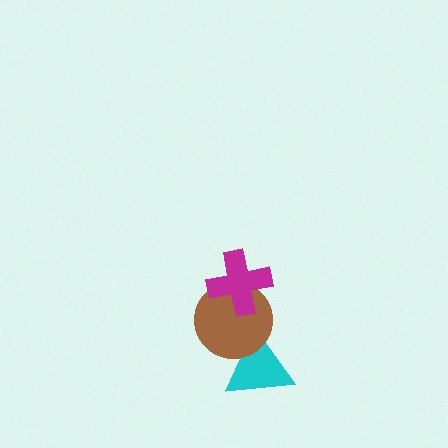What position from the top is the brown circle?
The brown circle is 2nd from the top.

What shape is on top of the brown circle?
The magenta cross is on top of the brown circle.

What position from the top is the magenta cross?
The magenta cross is 1st from the top.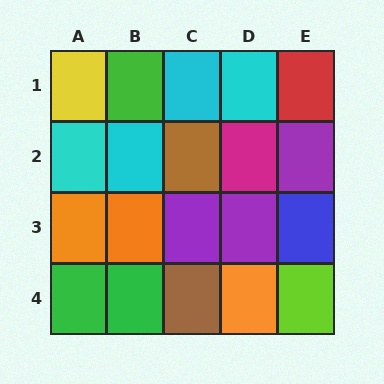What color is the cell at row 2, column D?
Magenta.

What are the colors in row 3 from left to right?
Orange, orange, purple, purple, blue.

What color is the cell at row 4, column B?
Green.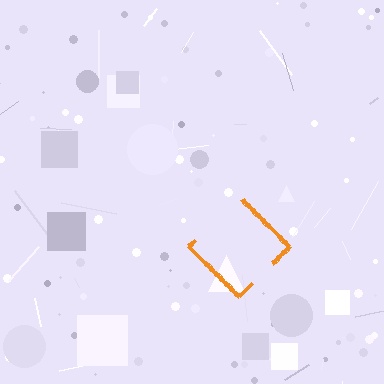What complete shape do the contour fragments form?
The contour fragments form a diamond.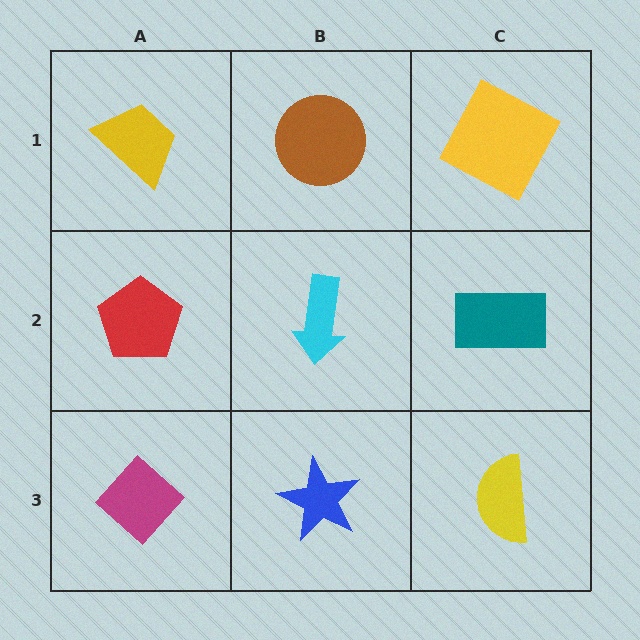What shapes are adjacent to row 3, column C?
A teal rectangle (row 2, column C), a blue star (row 3, column B).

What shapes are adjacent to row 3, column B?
A cyan arrow (row 2, column B), a magenta diamond (row 3, column A), a yellow semicircle (row 3, column C).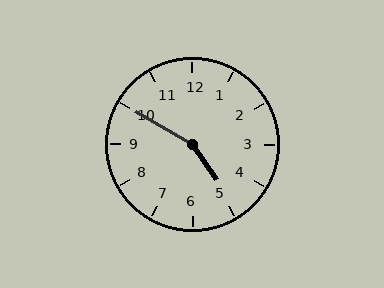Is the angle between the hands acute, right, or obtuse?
It is obtuse.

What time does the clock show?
4:50.